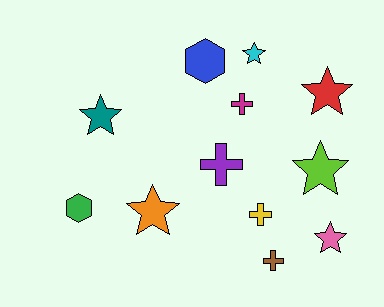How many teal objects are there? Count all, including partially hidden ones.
There is 1 teal object.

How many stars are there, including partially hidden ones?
There are 6 stars.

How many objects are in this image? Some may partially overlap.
There are 12 objects.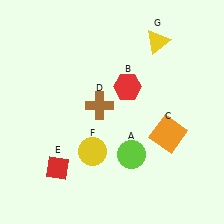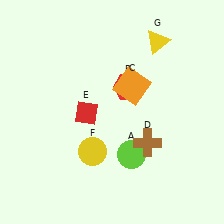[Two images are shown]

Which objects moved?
The objects that moved are: the orange square (C), the brown cross (D), the red diamond (E).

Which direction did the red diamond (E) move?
The red diamond (E) moved up.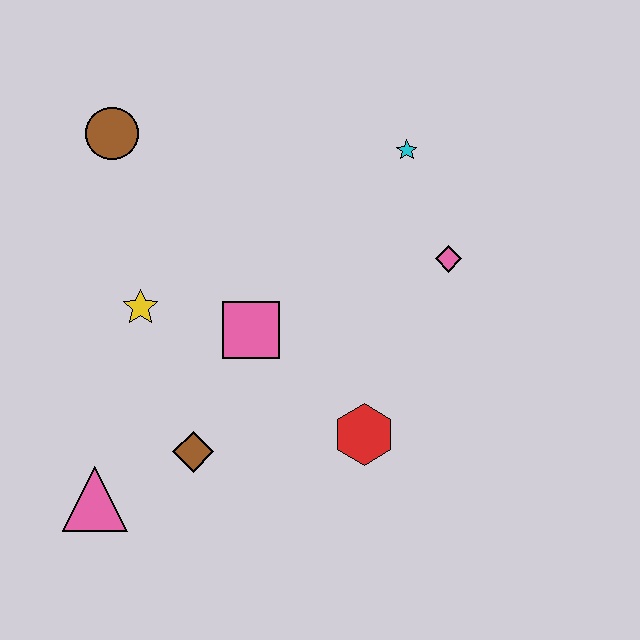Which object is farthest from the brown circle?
The red hexagon is farthest from the brown circle.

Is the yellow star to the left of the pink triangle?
No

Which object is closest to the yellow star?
The pink square is closest to the yellow star.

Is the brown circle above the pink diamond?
Yes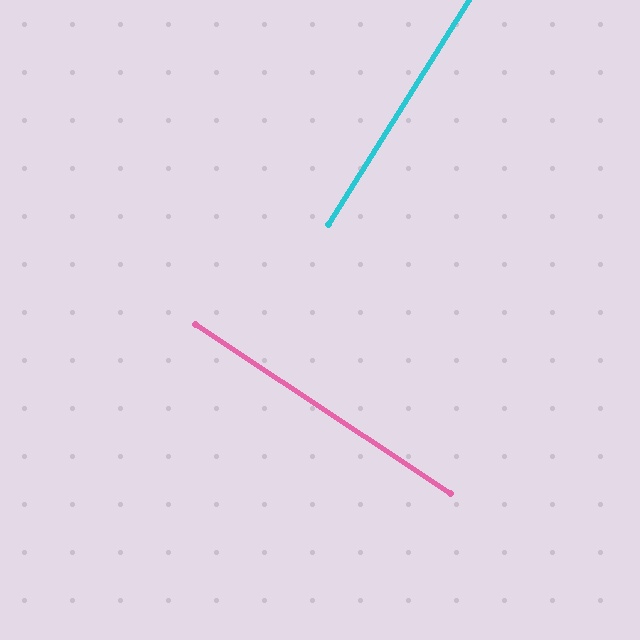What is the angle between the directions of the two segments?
Approximately 88 degrees.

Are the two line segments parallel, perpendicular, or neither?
Perpendicular — they meet at approximately 88°.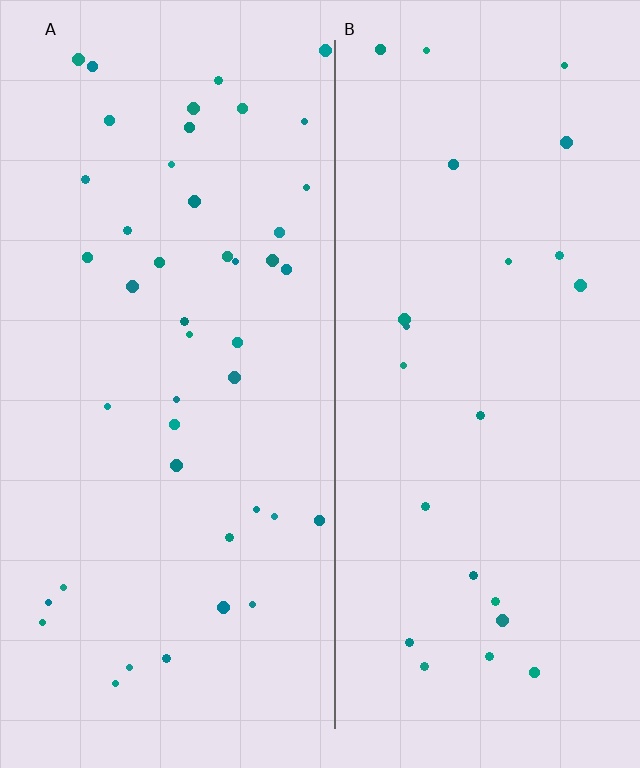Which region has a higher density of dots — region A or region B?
A (the left).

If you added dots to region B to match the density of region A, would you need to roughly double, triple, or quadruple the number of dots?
Approximately double.